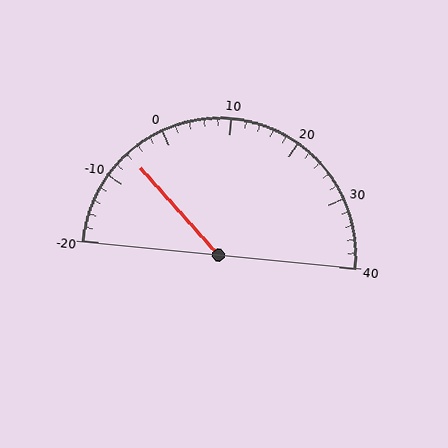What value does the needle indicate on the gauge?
The needle indicates approximately -6.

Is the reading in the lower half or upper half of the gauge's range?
The reading is in the lower half of the range (-20 to 40).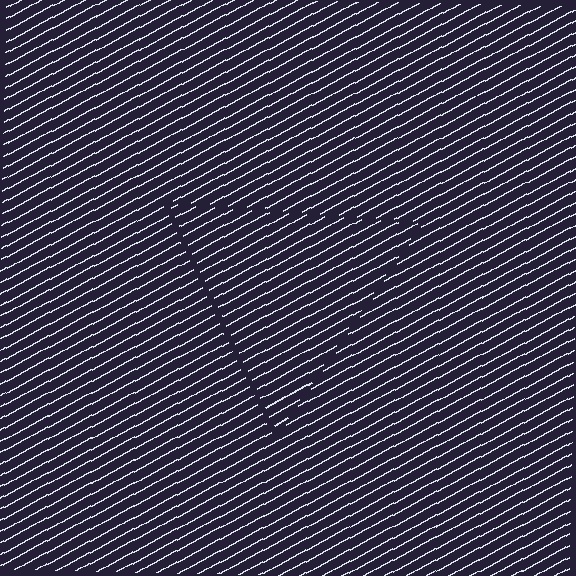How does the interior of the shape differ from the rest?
The interior of the shape contains the same grating, shifted by half a period — the contour is defined by the phase discontinuity where line-ends from the inner and outer gratings abut.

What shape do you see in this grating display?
An illusory triangle. The interior of the shape contains the same grating, shifted by half a period — the contour is defined by the phase discontinuity where line-ends from the inner and outer gratings abut.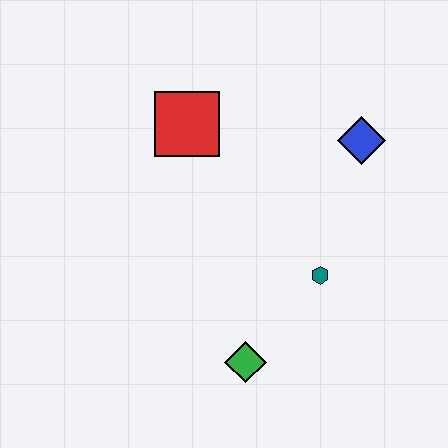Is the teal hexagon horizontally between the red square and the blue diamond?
Yes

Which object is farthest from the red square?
The green diamond is farthest from the red square.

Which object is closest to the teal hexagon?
The green diamond is closest to the teal hexagon.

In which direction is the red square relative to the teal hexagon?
The red square is above the teal hexagon.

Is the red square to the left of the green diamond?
Yes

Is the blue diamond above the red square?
No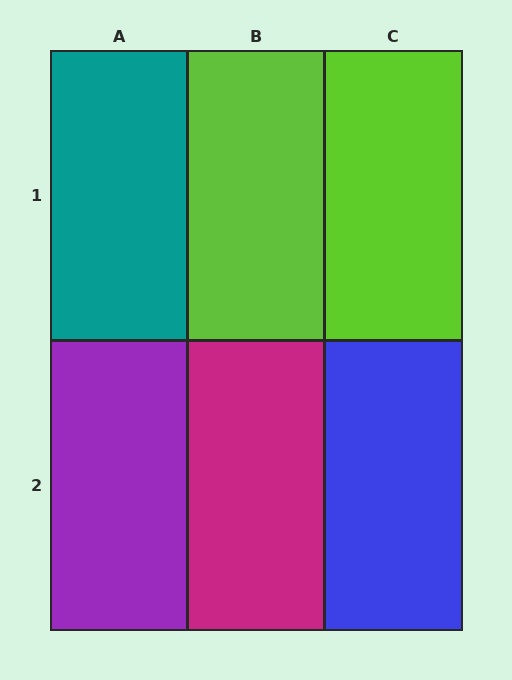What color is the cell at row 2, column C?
Blue.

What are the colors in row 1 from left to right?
Teal, lime, lime.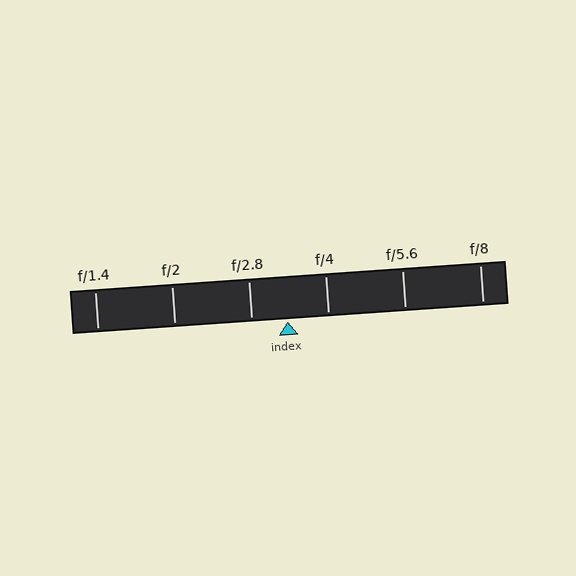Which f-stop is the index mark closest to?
The index mark is closest to f/2.8.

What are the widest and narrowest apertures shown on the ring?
The widest aperture shown is f/1.4 and the narrowest is f/8.